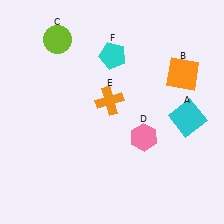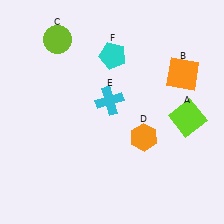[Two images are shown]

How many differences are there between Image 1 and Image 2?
There are 3 differences between the two images.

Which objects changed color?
A changed from cyan to lime. D changed from pink to orange. E changed from orange to cyan.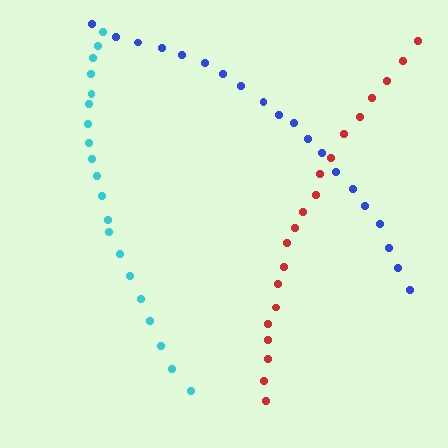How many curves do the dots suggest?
There are 3 distinct paths.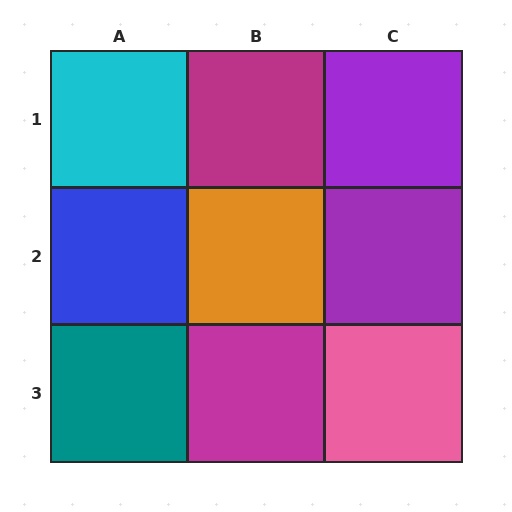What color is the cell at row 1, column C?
Purple.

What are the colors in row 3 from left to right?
Teal, magenta, pink.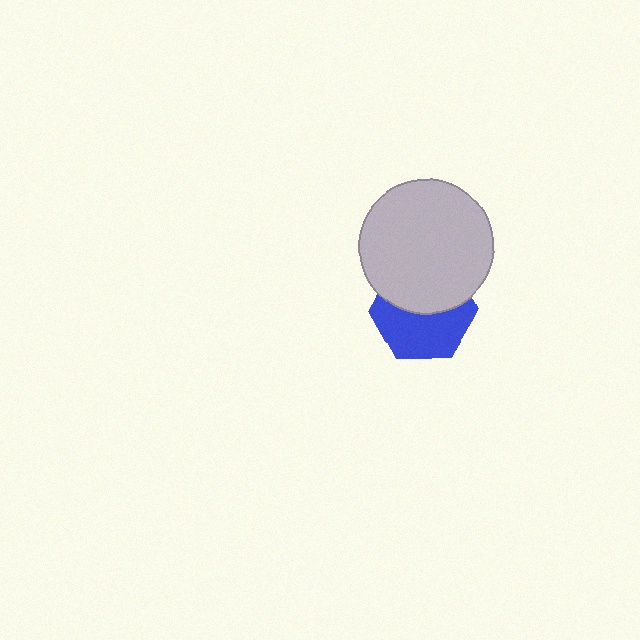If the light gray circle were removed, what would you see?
You would see the complete blue hexagon.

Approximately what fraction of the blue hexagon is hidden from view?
Roughly 46% of the blue hexagon is hidden behind the light gray circle.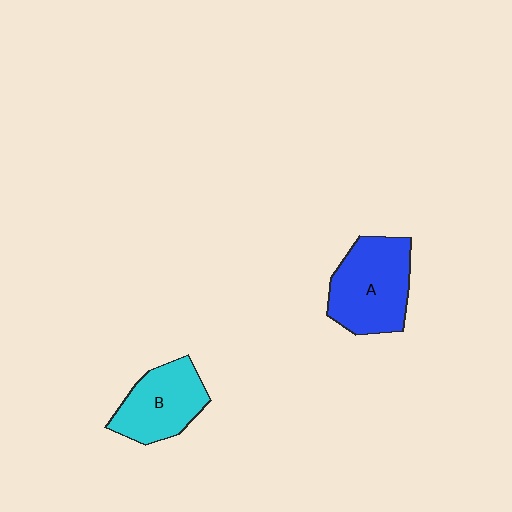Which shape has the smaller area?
Shape B (cyan).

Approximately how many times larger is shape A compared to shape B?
Approximately 1.3 times.